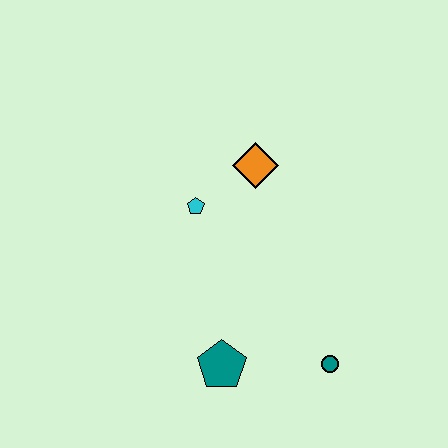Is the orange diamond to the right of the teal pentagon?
Yes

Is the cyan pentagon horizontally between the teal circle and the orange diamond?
No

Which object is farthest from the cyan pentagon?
The teal circle is farthest from the cyan pentagon.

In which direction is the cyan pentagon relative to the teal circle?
The cyan pentagon is above the teal circle.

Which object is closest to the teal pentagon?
The teal circle is closest to the teal pentagon.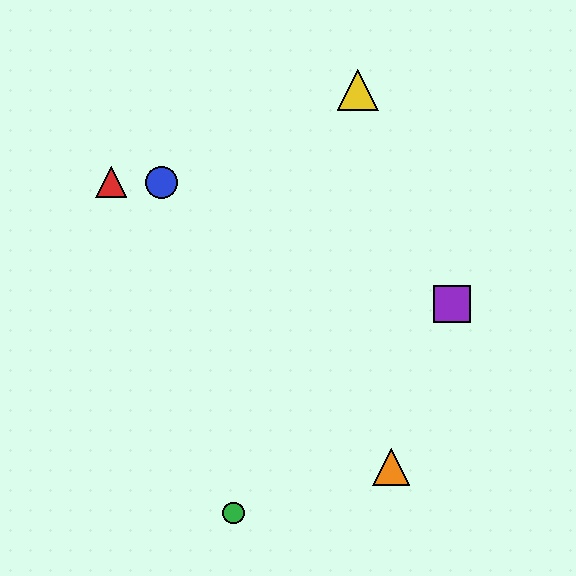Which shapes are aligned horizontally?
The red triangle, the blue circle are aligned horizontally.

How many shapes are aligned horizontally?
2 shapes (the red triangle, the blue circle) are aligned horizontally.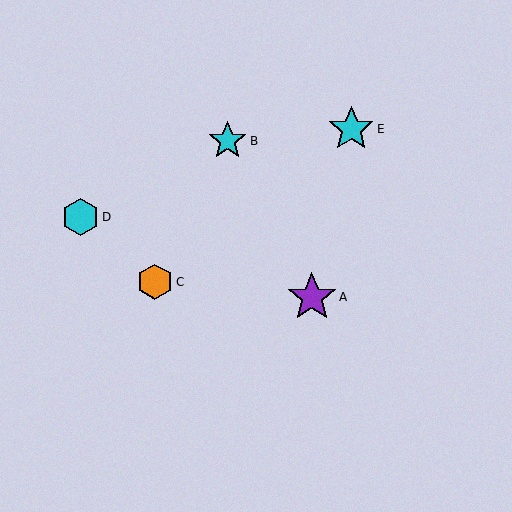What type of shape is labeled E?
Shape E is a cyan star.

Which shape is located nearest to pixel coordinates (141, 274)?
The orange hexagon (labeled C) at (155, 282) is nearest to that location.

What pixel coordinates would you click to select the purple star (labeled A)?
Click at (312, 297) to select the purple star A.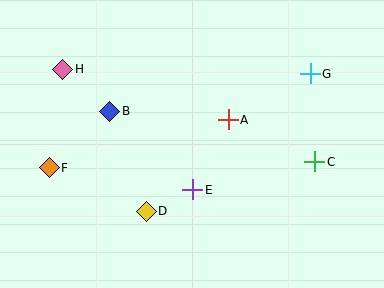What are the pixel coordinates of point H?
Point H is at (63, 69).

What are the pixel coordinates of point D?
Point D is at (146, 211).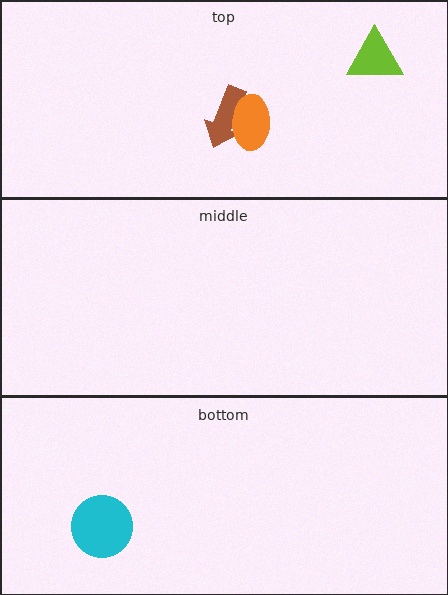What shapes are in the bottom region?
The cyan circle.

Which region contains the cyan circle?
The bottom region.